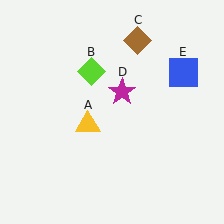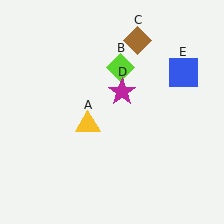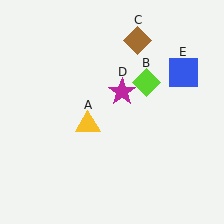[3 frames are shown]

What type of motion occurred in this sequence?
The lime diamond (object B) rotated clockwise around the center of the scene.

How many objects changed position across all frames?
1 object changed position: lime diamond (object B).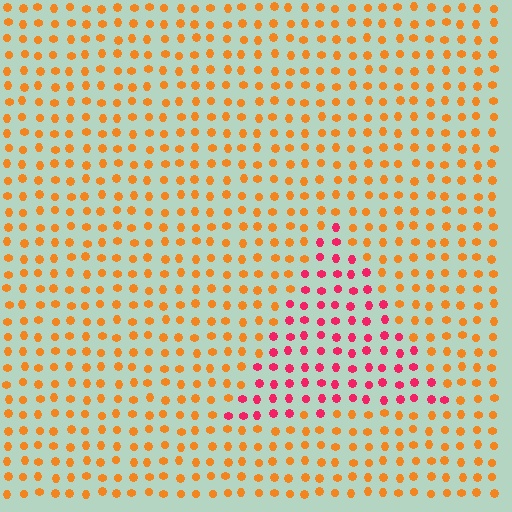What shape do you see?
I see a triangle.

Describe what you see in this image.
The image is filled with small orange elements in a uniform arrangement. A triangle-shaped region is visible where the elements are tinted to a slightly different hue, forming a subtle color boundary.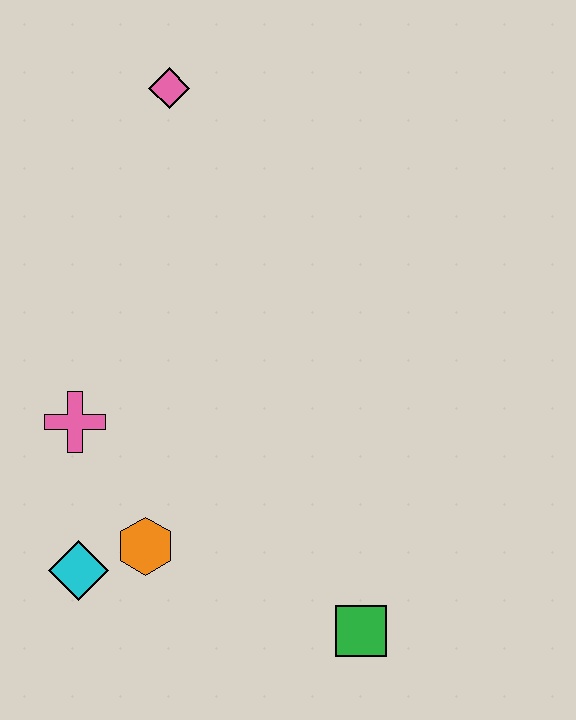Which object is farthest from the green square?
The pink diamond is farthest from the green square.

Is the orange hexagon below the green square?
No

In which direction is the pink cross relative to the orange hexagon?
The pink cross is above the orange hexagon.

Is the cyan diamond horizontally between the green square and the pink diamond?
No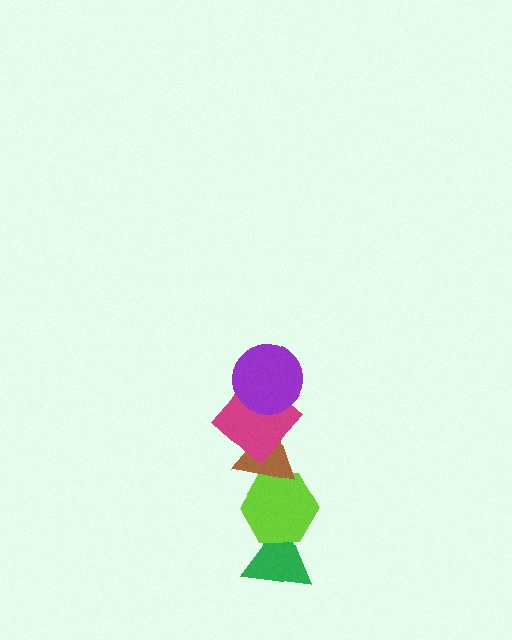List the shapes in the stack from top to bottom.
From top to bottom: the purple circle, the magenta diamond, the brown triangle, the lime hexagon, the green triangle.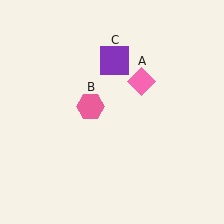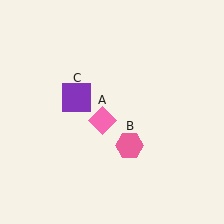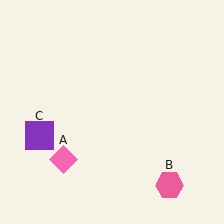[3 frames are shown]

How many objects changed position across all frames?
3 objects changed position: pink diamond (object A), pink hexagon (object B), purple square (object C).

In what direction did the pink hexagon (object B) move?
The pink hexagon (object B) moved down and to the right.